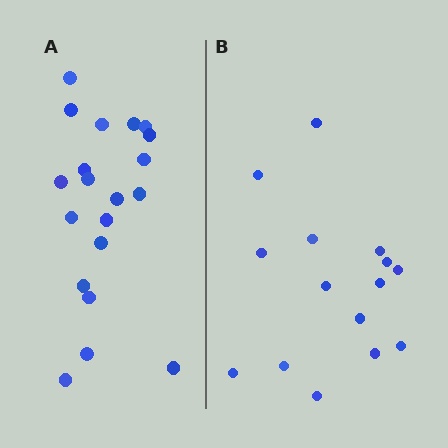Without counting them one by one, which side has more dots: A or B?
Region A (the left region) has more dots.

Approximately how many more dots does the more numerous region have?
Region A has about 5 more dots than region B.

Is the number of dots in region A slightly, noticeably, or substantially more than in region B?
Region A has noticeably more, but not dramatically so. The ratio is roughly 1.3 to 1.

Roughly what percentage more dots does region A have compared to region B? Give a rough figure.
About 35% more.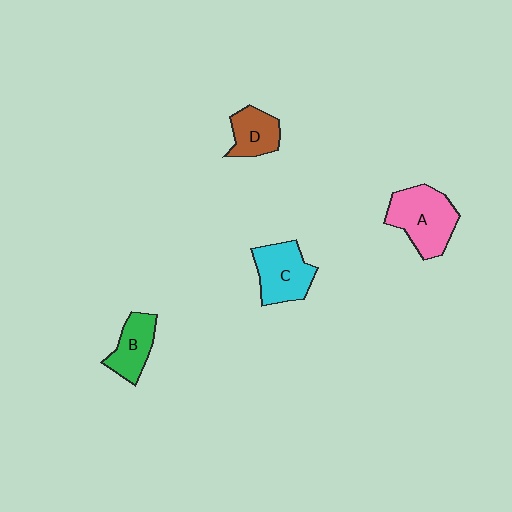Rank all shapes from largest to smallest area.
From largest to smallest: A (pink), C (cyan), B (green), D (brown).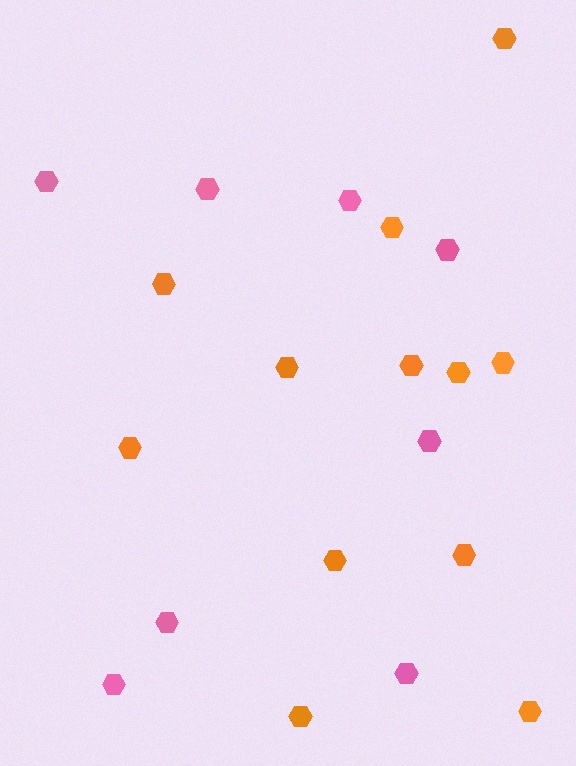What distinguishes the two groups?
There are 2 groups: one group of pink hexagons (8) and one group of orange hexagons (12).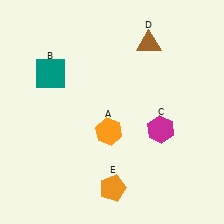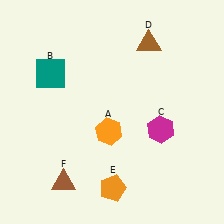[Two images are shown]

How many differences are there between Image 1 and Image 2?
There is 1 difference between the two images.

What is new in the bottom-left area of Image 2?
A brown triangle (F) was added in the bottom-left area of Image 2.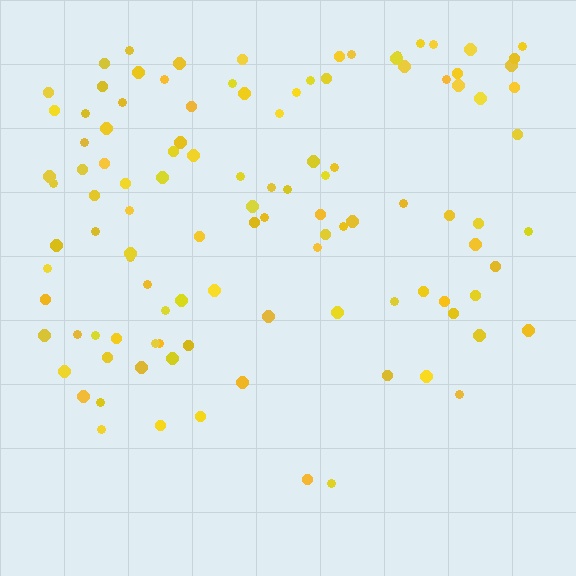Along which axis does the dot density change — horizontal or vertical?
Vertical.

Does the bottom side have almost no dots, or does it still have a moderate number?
Still a moderate number, just noticeably fewer than the top.